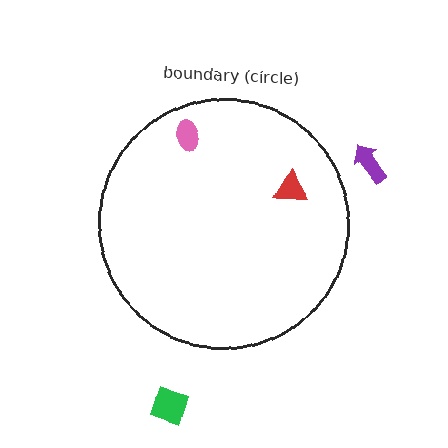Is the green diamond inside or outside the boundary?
Outside.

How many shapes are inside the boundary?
2 inside, 2 outside.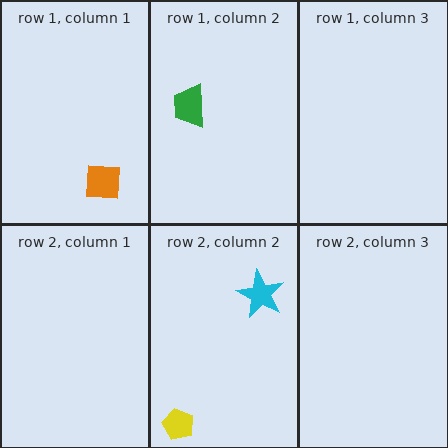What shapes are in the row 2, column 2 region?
The cyan star, the yellow pentagon.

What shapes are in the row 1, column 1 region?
The orange square.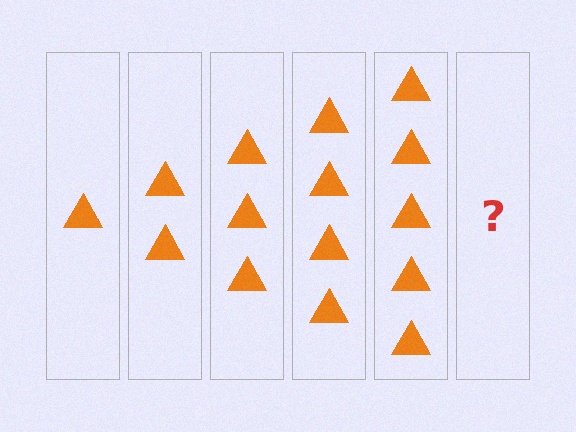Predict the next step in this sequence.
The next step is 6 triangles.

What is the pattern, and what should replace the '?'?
The pattern is that each step adds one more triangle. The '?' should be 6 triangles.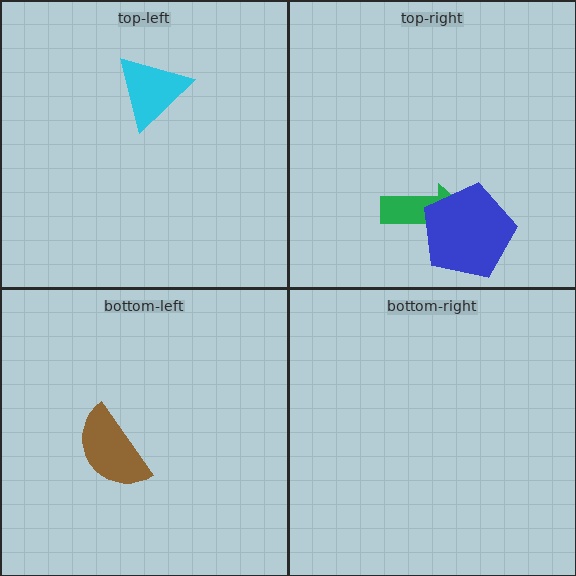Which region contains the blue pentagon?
The top-right region.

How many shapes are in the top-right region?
2.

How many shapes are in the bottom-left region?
1.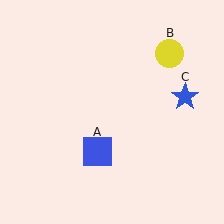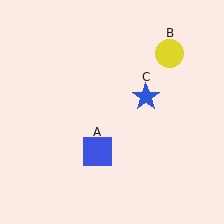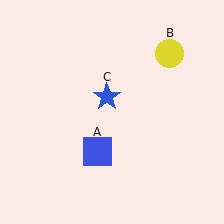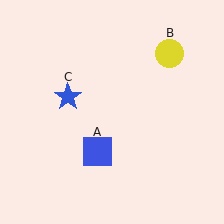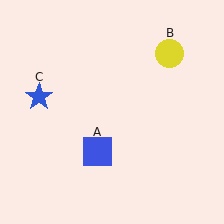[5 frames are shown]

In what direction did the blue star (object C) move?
The blue star (object C) moved left.